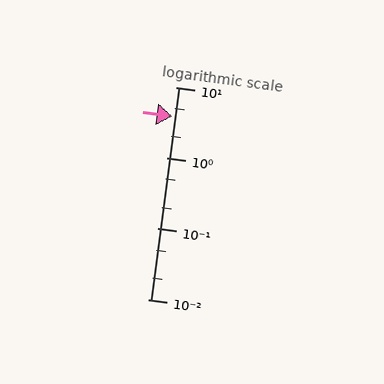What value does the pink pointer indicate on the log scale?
The pointer indicates approximately 3.8.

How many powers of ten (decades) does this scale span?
The scale spans 3 decades, from 0.01 to 10.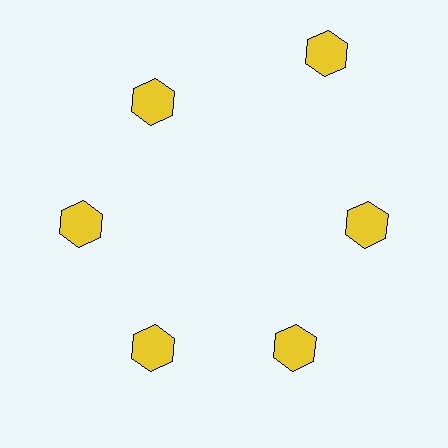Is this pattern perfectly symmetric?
No. The 6 yellow hexagons are arranged in a ring, but one element near the 1 o'clock position is pushed outward from the center, breaking the 6-fold rotational symmetry.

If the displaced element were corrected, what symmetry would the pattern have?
It would have 6-fold rotational symmetry — the pattern would map onto itself every 60 degrees.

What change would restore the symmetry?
The symmetry would be restored by moving it inward, back onto the ring so that all 6 hexagons sit at equal angles and equal distance from the center.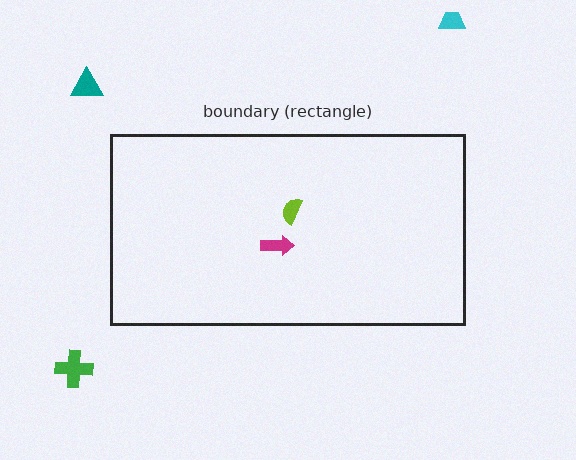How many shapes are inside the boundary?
2 inside, 3 outside.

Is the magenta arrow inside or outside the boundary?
Inside.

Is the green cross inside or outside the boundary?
Outside.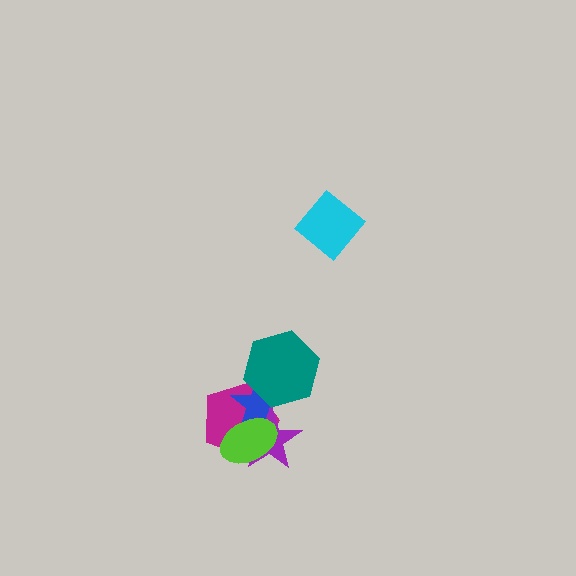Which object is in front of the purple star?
The lime ellipse is in front of the purple star.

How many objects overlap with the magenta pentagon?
4 objects overlap with the magenta pentagon.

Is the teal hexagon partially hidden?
No, no other shape covers it.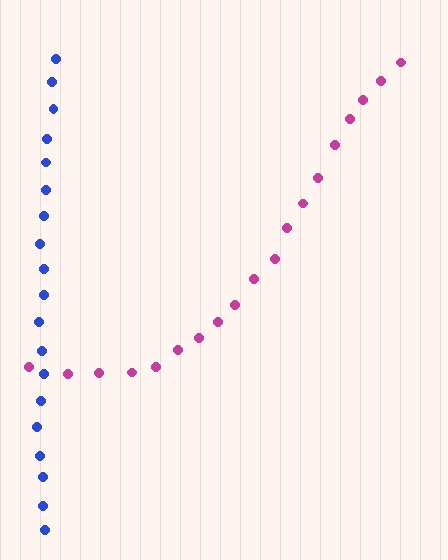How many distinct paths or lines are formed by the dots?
There are 2 distinct paths.